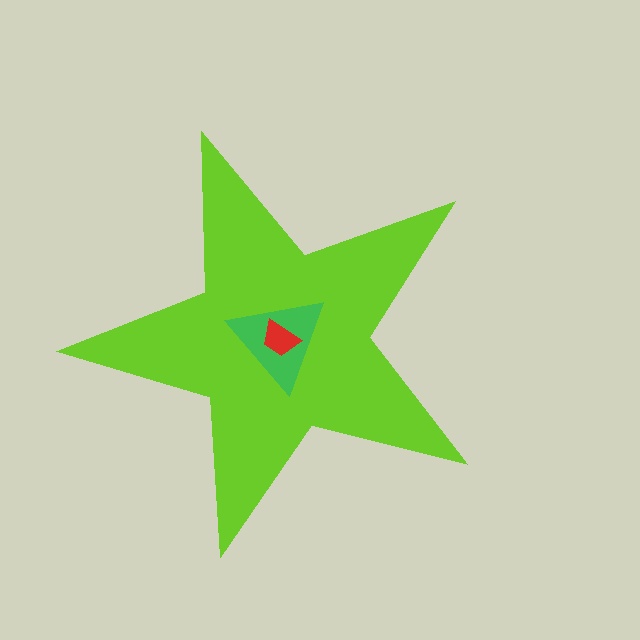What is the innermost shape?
The red trapezoid.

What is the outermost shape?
The lime star.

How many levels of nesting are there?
3.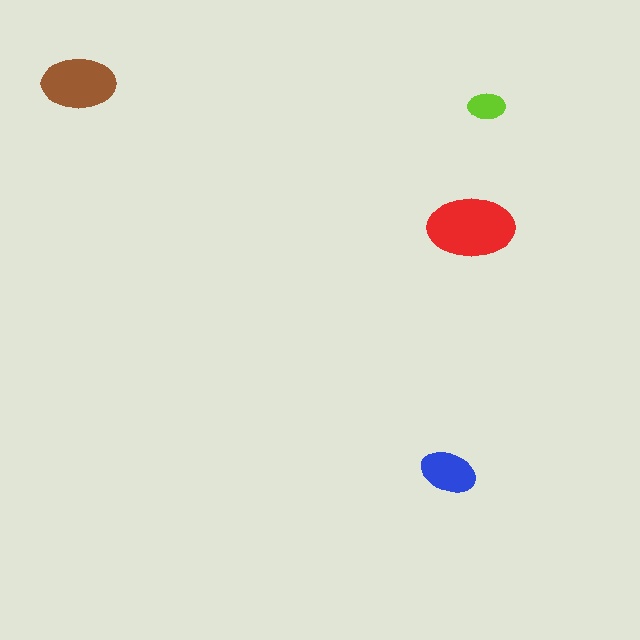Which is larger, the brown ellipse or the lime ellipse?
The brown one.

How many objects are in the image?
There are 4 objects in the image.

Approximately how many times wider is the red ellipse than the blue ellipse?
About 1.5 times wider.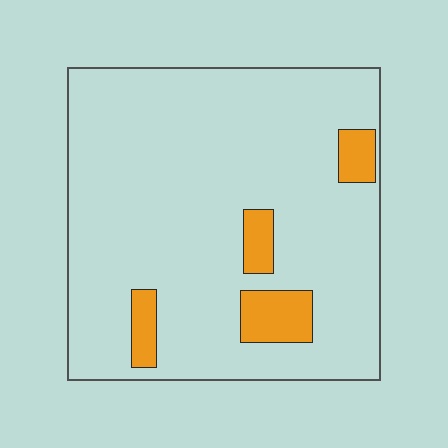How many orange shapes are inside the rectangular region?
4.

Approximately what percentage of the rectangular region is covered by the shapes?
Approximately 10%.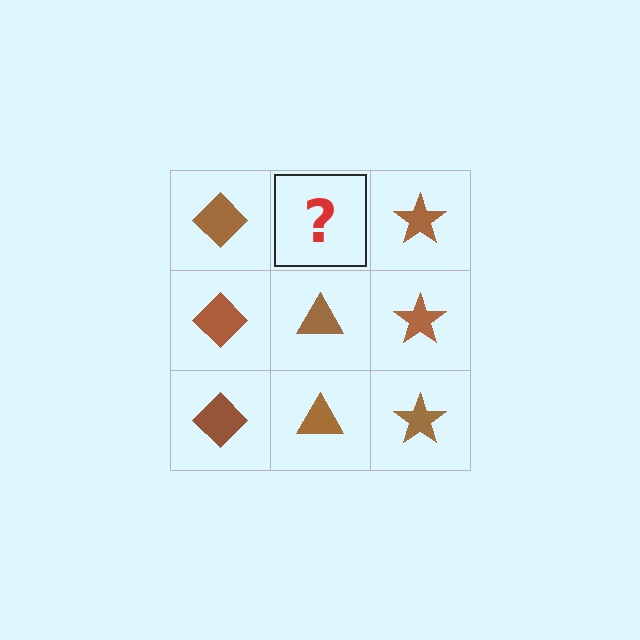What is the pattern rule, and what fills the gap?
The rule is that each column has a consistent shape. The gap should be filled with a brown triangle.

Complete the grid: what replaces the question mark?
The question mark should be replaced with a brown triangle.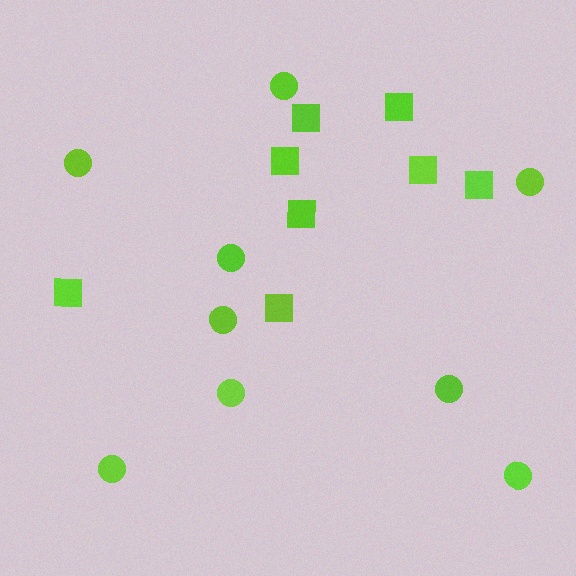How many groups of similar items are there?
There are 2 groups: one group of circles (9) and one group of squares (8).